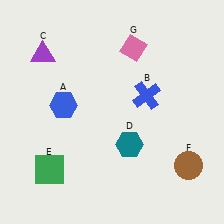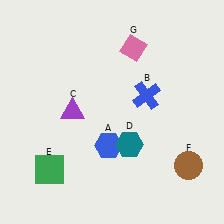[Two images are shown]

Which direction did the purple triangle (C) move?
The purple triangle (C) moved down.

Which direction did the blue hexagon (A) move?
The blue hexagon (A) moved right.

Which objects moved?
The objects that moved are: the blue hexagon (A), the purple triangle (C).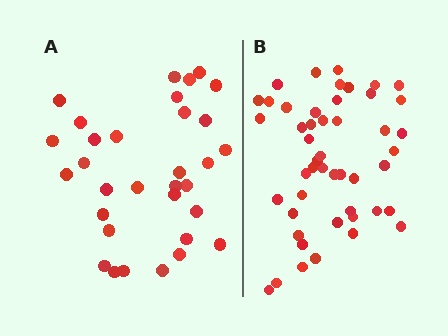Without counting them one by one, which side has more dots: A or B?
Region B (the right region) has more dots.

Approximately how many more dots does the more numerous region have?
Region B has approximately 15 more dots than region A.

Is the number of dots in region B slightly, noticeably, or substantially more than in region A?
Region B has substantially more. The ratio is roughly 1.5 to 1.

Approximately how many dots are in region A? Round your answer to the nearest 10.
About 30 dots. (The exact count is 32, which rounds to 30.)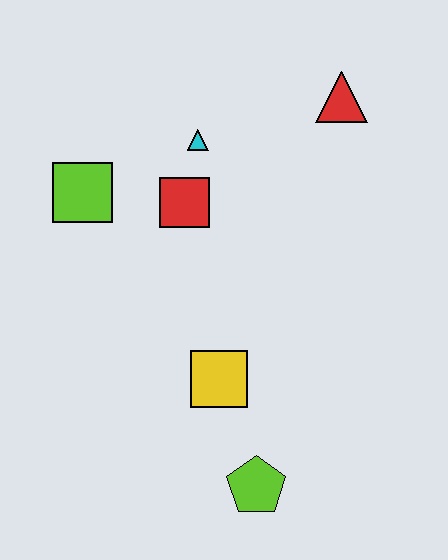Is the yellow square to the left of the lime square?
No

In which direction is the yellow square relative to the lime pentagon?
The yellow square is above the lime pentagon.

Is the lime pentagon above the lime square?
No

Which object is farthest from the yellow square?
The red triangle is farthest from the yellow square.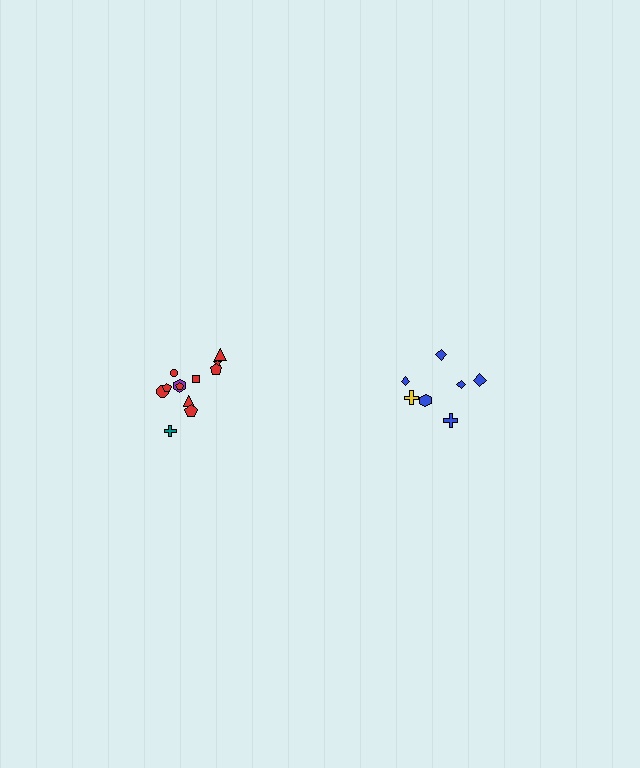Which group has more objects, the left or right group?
The left group.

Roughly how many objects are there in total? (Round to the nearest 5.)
Roughly 20 objects in total.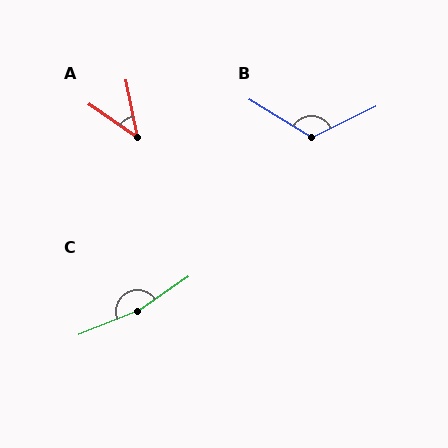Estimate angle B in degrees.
Approximately 123 degrees.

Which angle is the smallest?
A, at approximately 45 degrees.